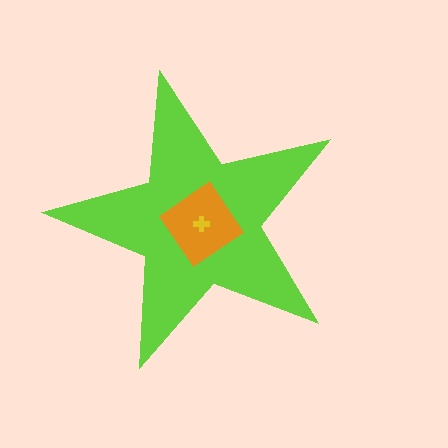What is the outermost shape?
The lime star.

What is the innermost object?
The yellow cross.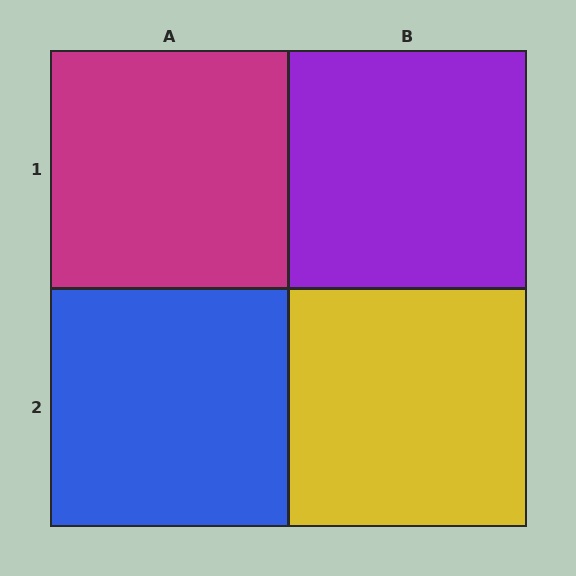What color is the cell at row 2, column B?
Yellow.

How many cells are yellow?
1 cell is yellow.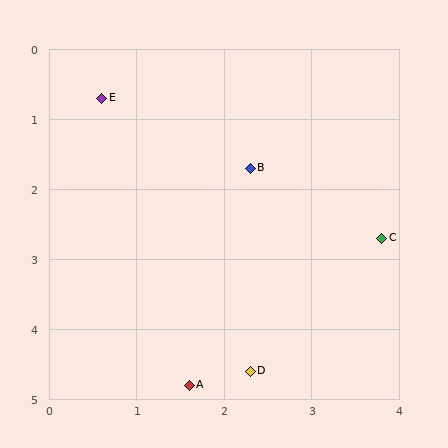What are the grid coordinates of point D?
Point D is at approximately (2.3, 4.6).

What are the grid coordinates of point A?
Point A is at approximately (1.6, 4.8).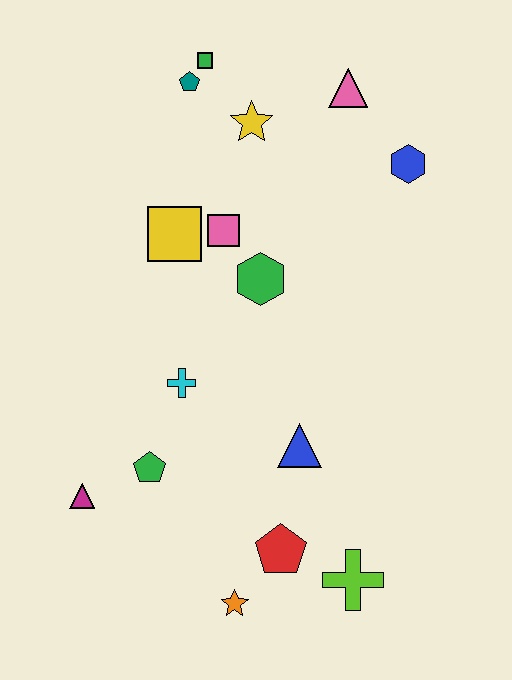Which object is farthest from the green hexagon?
The orange star is farthest from the green hexagon.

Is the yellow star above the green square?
No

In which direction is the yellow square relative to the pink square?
The yellow square is to the left of the pink square.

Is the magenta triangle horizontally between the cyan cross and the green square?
No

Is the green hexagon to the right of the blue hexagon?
No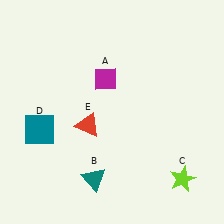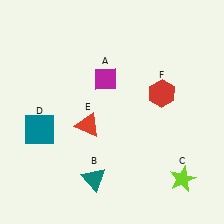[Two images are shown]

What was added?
A red hexagon (F) was added in Image 2.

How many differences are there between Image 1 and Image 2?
There is 1 difference between the two images.